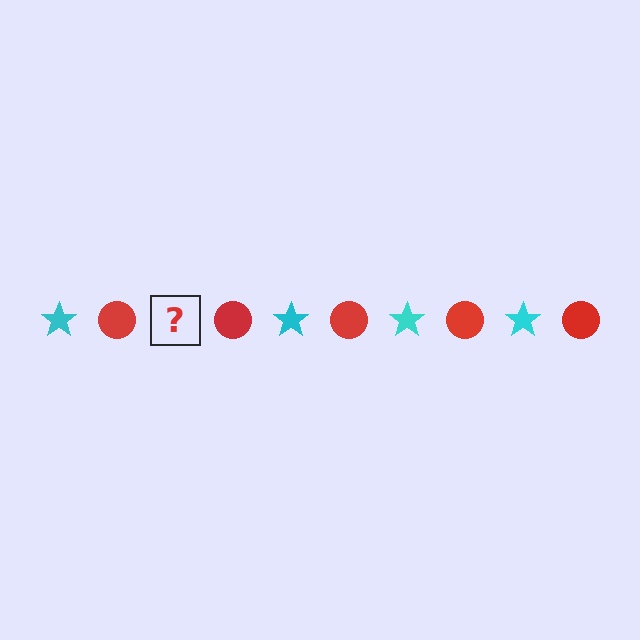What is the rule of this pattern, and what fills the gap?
The rule is that the pattern alternates between cyan star and red circle. The gap should be filled with a cyan star.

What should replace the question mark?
The question mark should be replaced with a cyan star.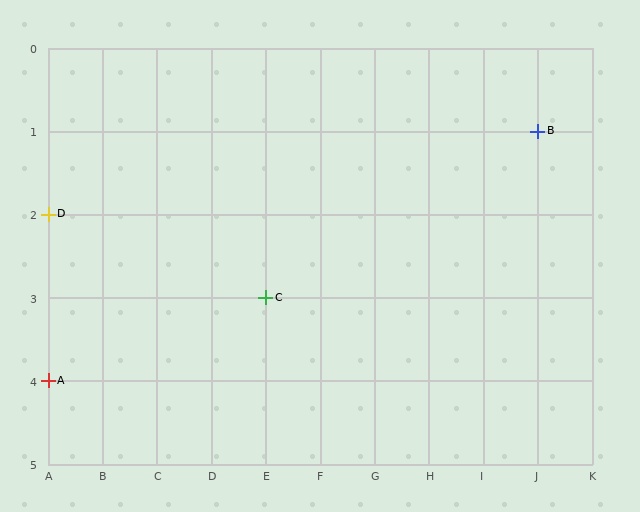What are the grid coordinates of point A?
Point A is at grid coordinates (A, 4).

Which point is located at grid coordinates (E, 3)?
Point C is at (E, 3).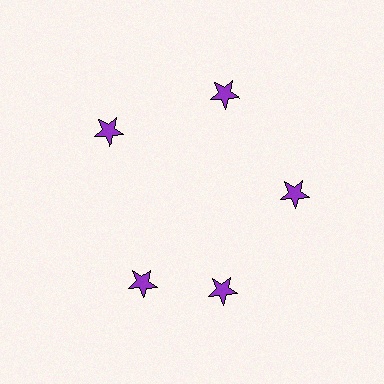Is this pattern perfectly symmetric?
No. The 5 purple stars are arranged in a ring, but one element near the 8 o'clock position is rotated out of alignment along the ring, breaking the 5-fold rotational symmetry.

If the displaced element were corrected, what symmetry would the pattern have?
It would have 5-fold rotational symmetry — the pattern would map onto itself every 72 degrees.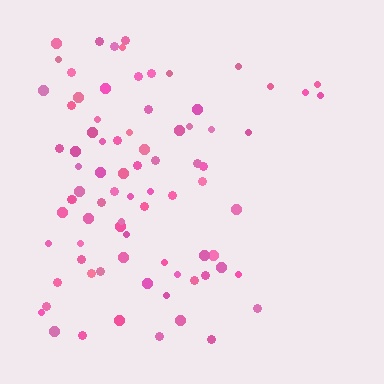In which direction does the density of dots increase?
From right to left, with the left side densest.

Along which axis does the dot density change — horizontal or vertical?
Horizontal.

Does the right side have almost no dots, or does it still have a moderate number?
Still a moderate number, just noticeably fewer than the left.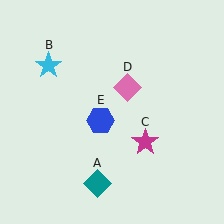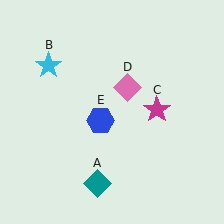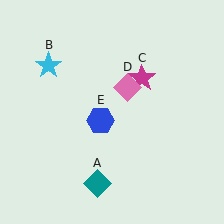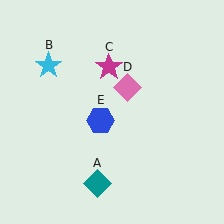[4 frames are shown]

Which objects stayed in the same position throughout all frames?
Teal diamond (object A) and cyan star (object B) and pink diamond (object D) and blue hexagon (object E) remained stationary.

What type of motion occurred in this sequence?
The magenta star (object C) rotated counterclockwise around the center of the scene.